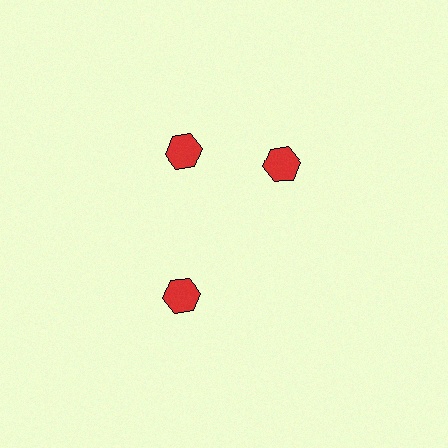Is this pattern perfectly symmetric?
No. The 3 red hexagons are arranged in a ring, but one element near the 3 o'clock position is rotated out of alignment along the ring, breaking the 3-fold rotational symmetry.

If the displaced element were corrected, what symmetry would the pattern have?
It would have 3-fold rotational symmetry — the pattern would map onto itself every 120 degrees.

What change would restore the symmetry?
The symmetry would be restored by rotating it back into even spacing with its neighbors so that all 3 hexagons sit at equal angles and equal distance from the center.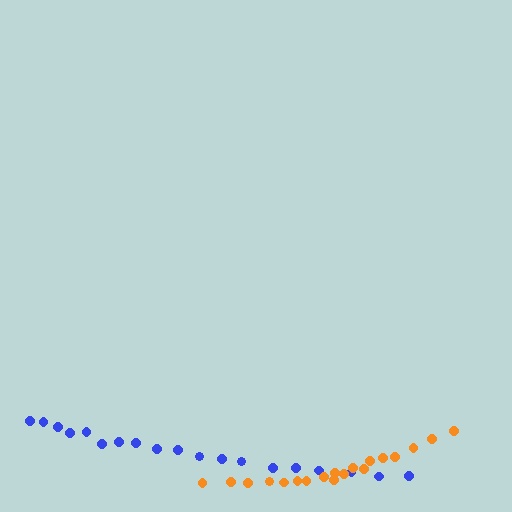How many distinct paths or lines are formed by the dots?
There are 2 distinct paths.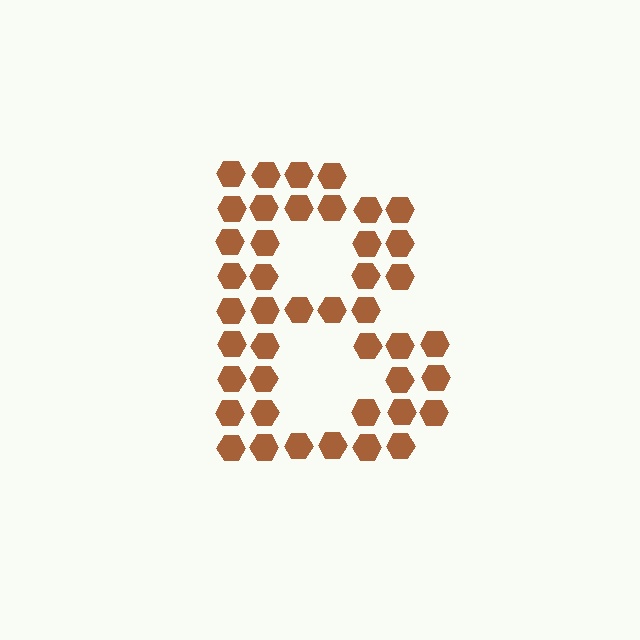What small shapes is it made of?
It is made of small hexagons.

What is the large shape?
The large shape is the letter B.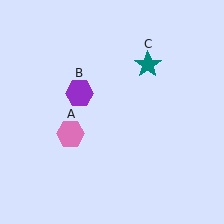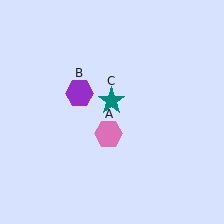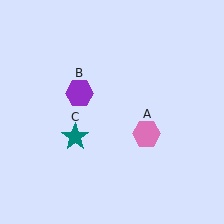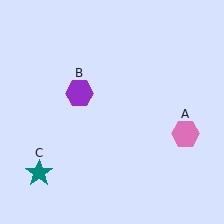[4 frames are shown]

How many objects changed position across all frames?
2 objects changed position: pink hexagon (object A), teal star (object C).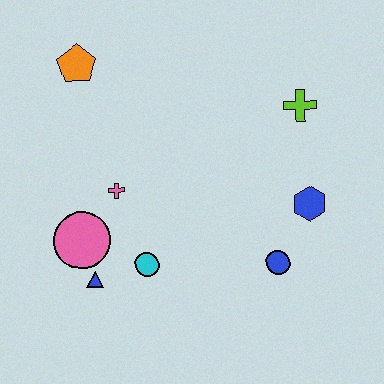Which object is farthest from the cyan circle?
The lime cross is farthest from the cyan circle.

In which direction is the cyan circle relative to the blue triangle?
The cyan circle is to the right of the blue triangle.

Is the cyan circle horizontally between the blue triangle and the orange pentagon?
No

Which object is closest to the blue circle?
The blue hexagon is closest to the blue circle.